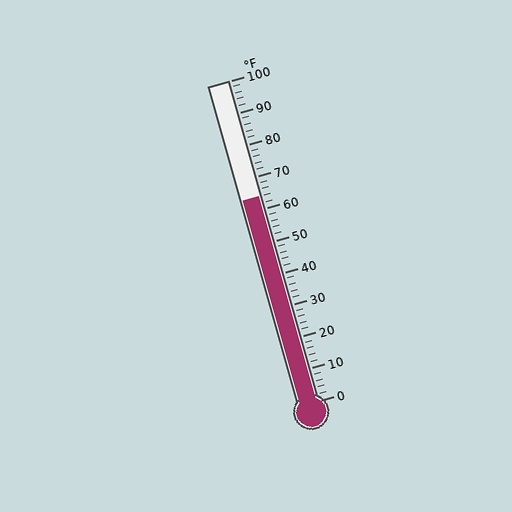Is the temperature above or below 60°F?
The temperature is above 60°F.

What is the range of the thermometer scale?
The thermometer scale ranges from 0°F to 100°F.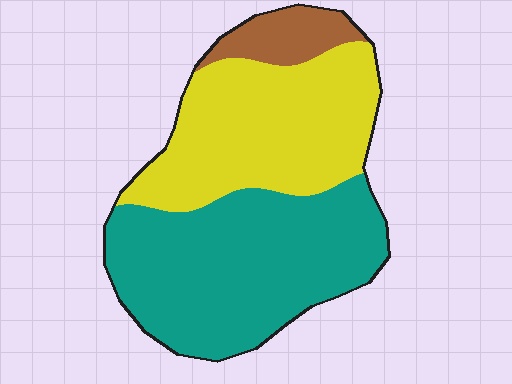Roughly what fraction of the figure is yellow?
Yellow takes up about two fifths (2/5) of the figure.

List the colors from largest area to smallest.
From largest to smallest: teal, yellow, brown.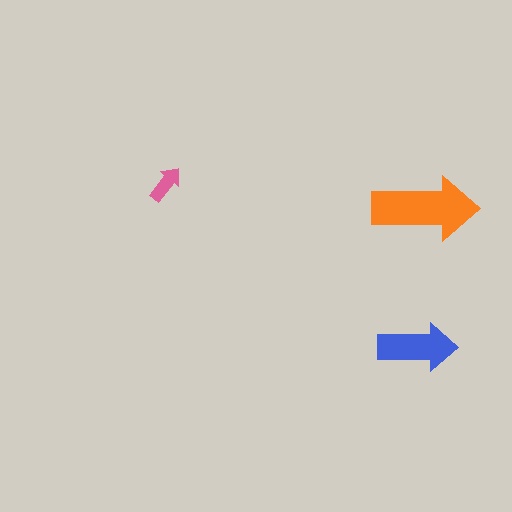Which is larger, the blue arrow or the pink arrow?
The blue one.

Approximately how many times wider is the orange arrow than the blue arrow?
About 1.5 times wider.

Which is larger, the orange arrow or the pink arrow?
The orange one.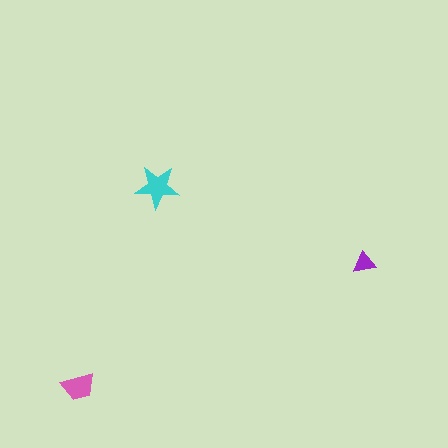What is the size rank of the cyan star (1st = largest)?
1st.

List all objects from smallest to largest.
The purple triangle, the pink trapezoid, the cyan star.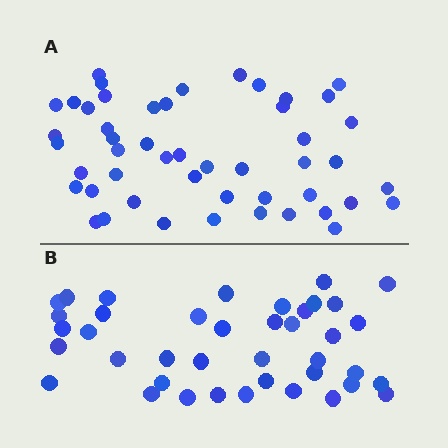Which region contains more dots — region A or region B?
Region A (the top region) has more dots.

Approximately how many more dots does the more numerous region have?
Region A has roughly 8 or so more dots than region B.